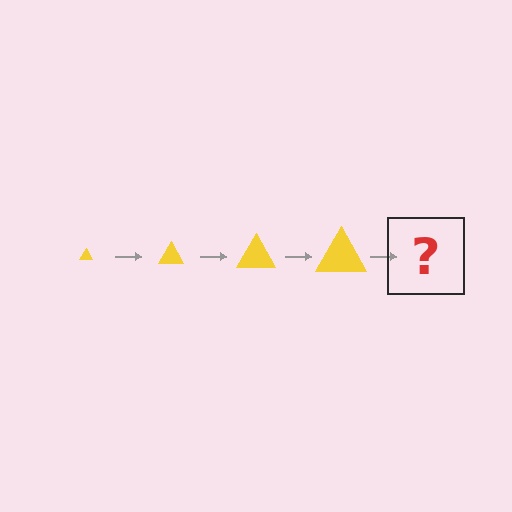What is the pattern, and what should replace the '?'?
The pattern is that the triangle gets progressively larger each step. The '?' should be a yellow triangle, larger than the previous one.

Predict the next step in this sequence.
The next step is a yellow triangle, larger than the previous one.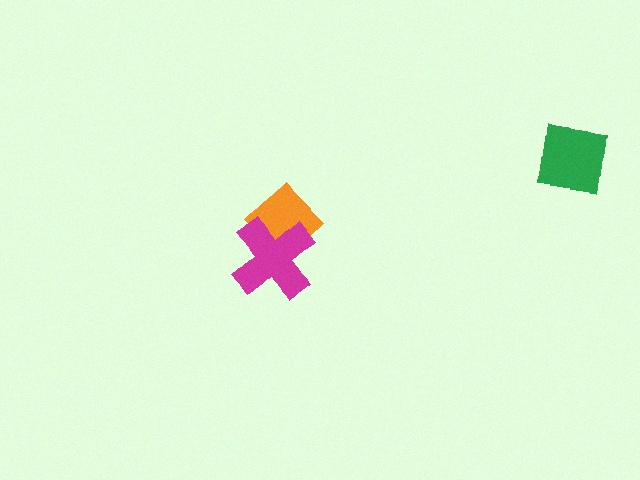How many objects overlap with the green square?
0 objects overlap with the green square.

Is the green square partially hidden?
No, no other shape covers it.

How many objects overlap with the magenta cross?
1 object overlaps with the magenta cross.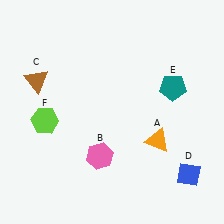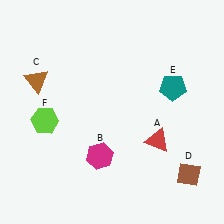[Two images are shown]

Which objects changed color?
A changed from orange to red. B changed from pink to magenta. D changed from blue to brown.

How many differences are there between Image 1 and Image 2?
There are 3 differences between the two images.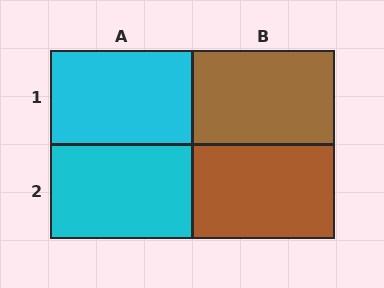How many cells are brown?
2 cells are brown.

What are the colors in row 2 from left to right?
Cyan, brown.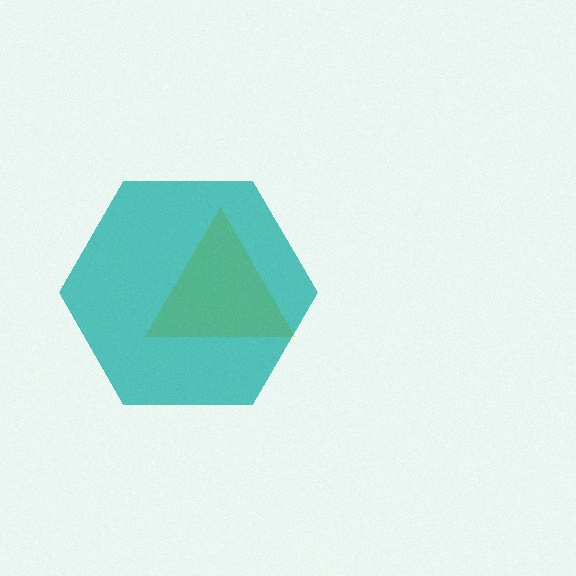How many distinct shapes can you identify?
There are 2 distinct shapes: a yellow triangle, a teal hexagon.